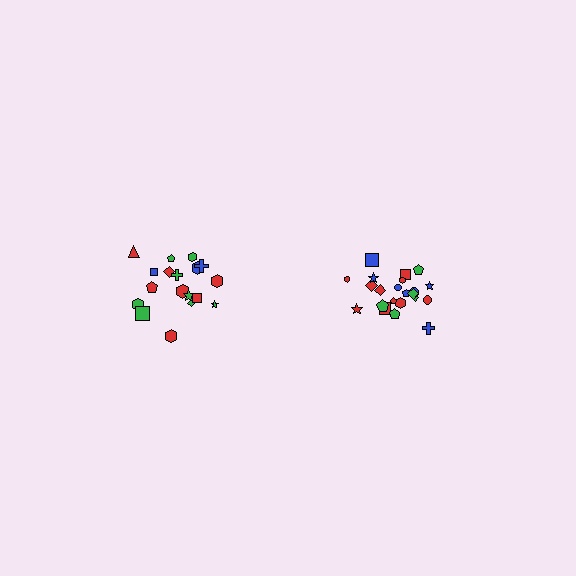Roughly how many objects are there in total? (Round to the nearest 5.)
Roughly 40 objects in total.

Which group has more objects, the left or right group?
The right group.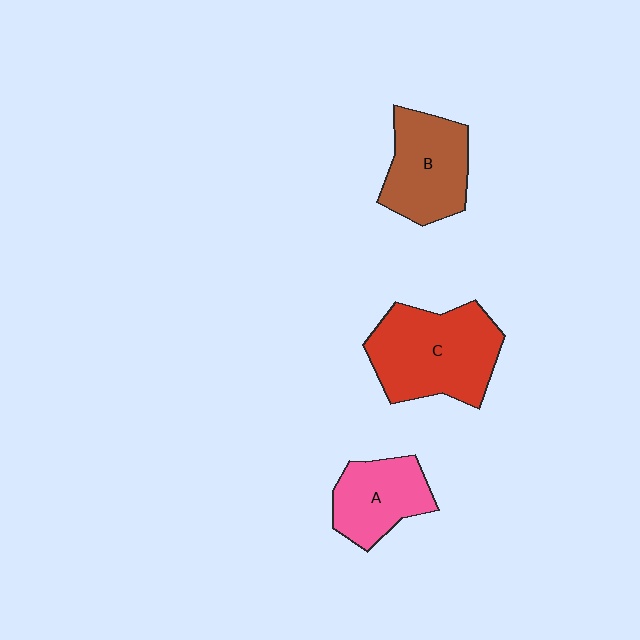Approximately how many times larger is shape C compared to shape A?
Approximately 1.6 times.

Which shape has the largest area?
Shape C (red).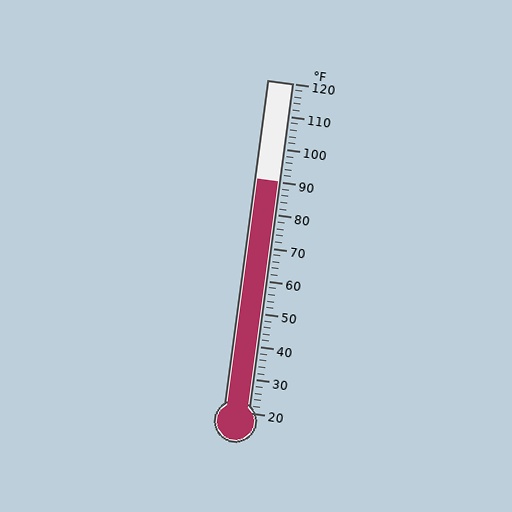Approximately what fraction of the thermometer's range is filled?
The thermometer is filled to approximately 70% of its range.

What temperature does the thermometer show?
The thermometer shows approximately 90°F.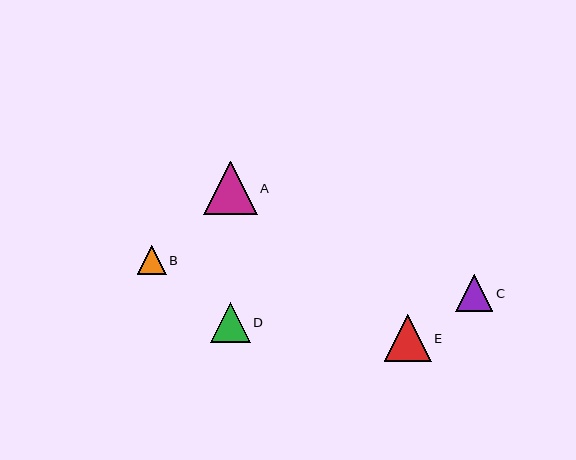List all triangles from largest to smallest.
From largest to smallest: A, E, D, C, B.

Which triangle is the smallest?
Triangle B is the smallest with a size of approximately 29 pixels.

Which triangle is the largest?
Triangle A is the largest with a size of approximately 53 pixels.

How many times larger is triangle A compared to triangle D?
Triangle A is approximately 1.3 times the size of triangle D.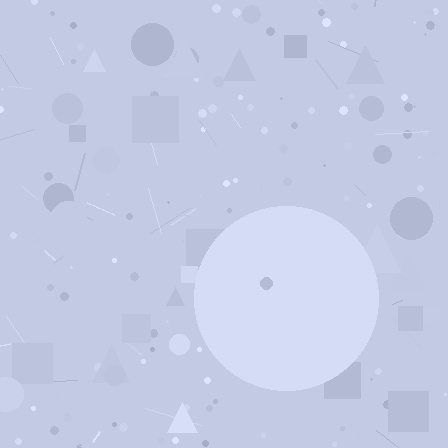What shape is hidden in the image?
A circle is hidden in the image.